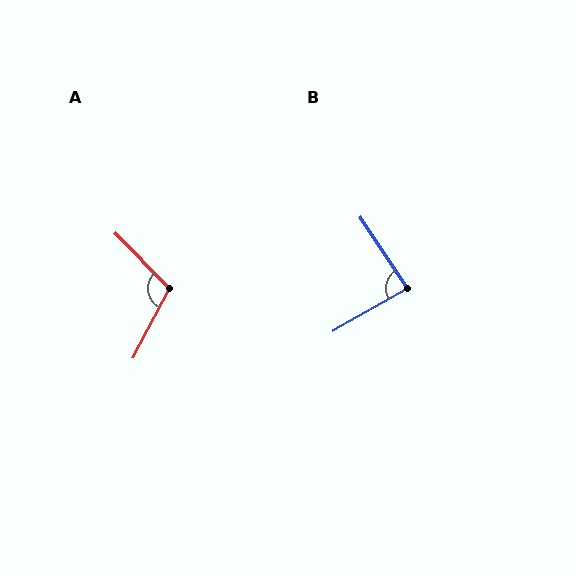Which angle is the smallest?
B, at approximately 86 degrees.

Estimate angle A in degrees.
Approximately 108 degrees.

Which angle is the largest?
A, at approximately 108 degrees.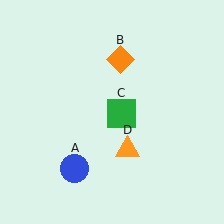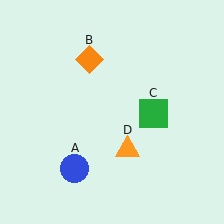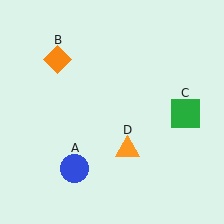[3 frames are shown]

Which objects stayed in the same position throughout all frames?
Blue circle (object A) and orange triangle (object D) remained stationary.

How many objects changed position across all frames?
2 objects changed position: orange diamond (object B), green square (object C).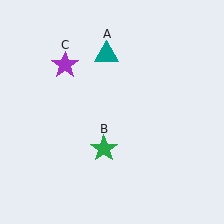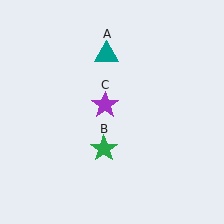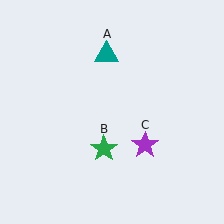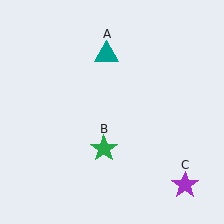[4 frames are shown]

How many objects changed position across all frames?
1 object changed position: purple star (object C).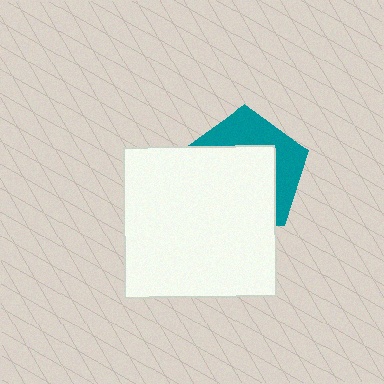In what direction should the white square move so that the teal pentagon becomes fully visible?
The white square should move toward the lower-left. That is the shortest direction to clear the overlap and leave the teal pentagon fully visible.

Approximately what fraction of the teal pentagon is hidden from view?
Roughly 63% of the teal pentagon is hidden behind the white square.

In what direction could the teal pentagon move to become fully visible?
The teal pentagon could move toward the upper-right. That would shift it out from behind the white square entirely.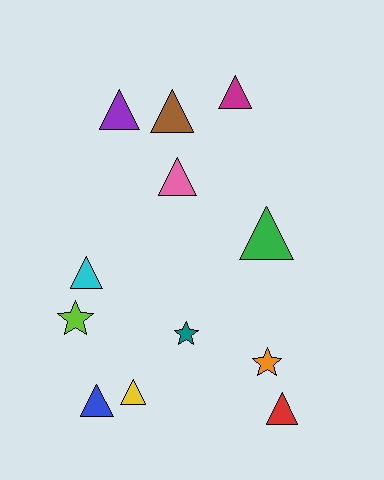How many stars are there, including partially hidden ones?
There are 3 stars.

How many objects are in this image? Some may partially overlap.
There are 12 objects.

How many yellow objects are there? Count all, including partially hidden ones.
There is 1 yellow object.